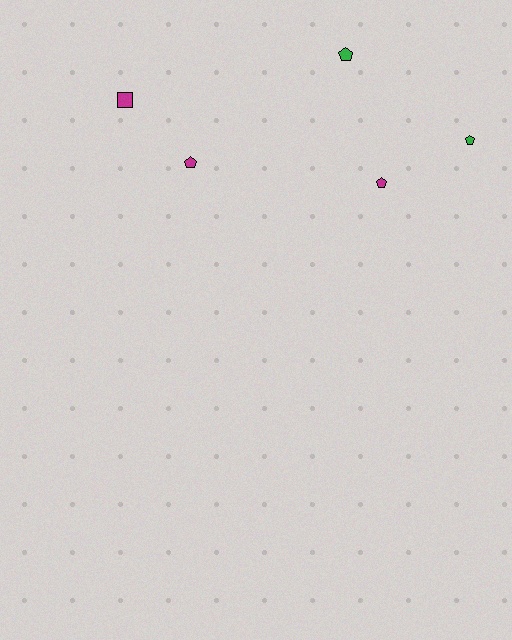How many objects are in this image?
There are 5 objects.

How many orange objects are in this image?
There are no orange objects.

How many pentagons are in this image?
There are 4 pentagons.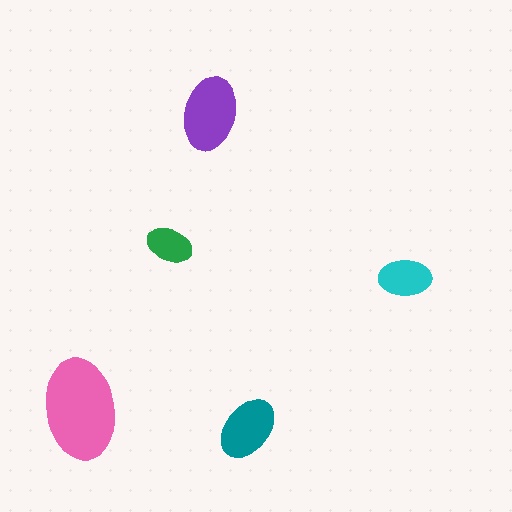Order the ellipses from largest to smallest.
the pink one, the purple one, the teal one, the cyan one, the green one.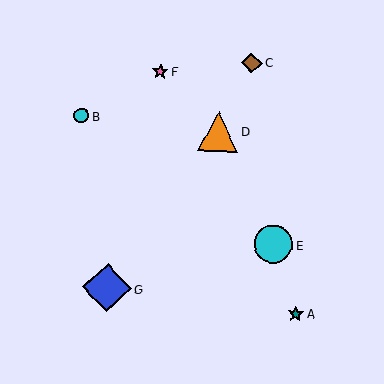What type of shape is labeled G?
Shape G is a blue diamond.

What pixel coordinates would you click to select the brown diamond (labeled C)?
Click at (252, 63) to select the brown diamond C.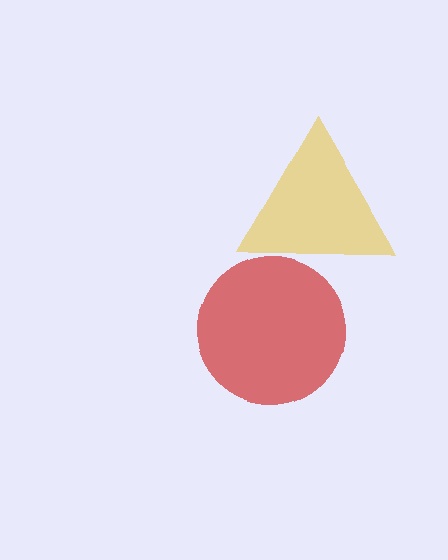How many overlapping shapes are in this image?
There are 2 overlapping shapes in the image.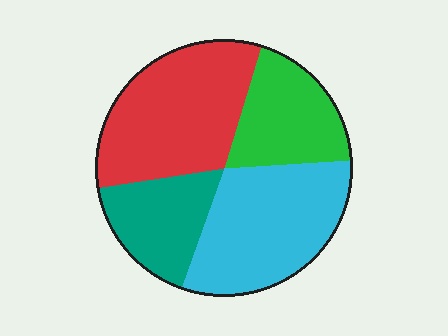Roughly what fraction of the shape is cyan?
Cyan covers 31% of the shape.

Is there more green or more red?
Red.